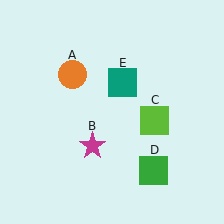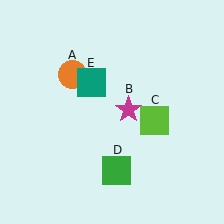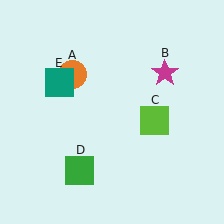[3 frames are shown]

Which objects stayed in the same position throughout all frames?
Orange circle (object A) and lime square (object C) remained stationary.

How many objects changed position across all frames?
3 objects changed position: magenta star (object B), green square (object D), teal square (object E).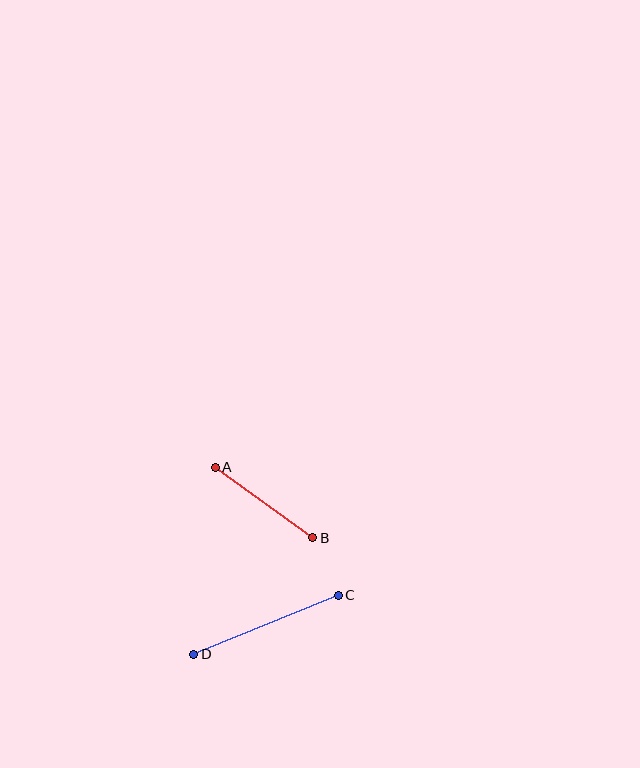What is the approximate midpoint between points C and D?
The midpoint is at approximately (266, 625) pixels.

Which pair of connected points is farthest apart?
Points C and D are farthest apart.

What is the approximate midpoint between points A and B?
The midpoint is at approximately (264, 503) pixels.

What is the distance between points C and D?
The distance is approximately 156 pixels.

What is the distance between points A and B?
The distance is approximately 120 pixels.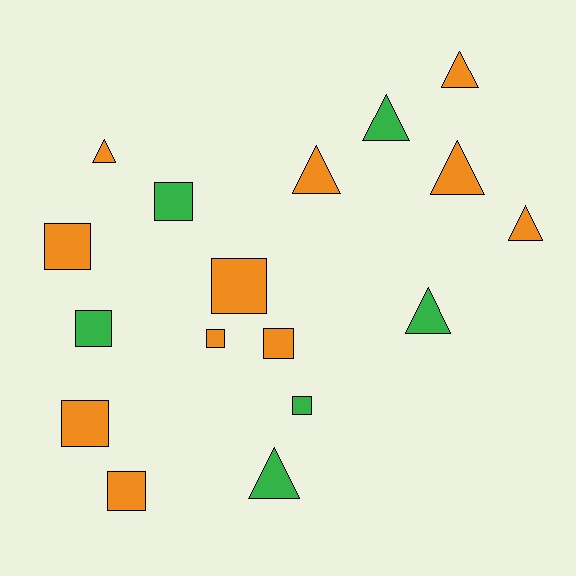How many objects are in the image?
There are 17 objects.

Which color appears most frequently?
Orange, with 11 objects.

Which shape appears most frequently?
Square, with 9 objects.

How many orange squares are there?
There are 6 orange squares.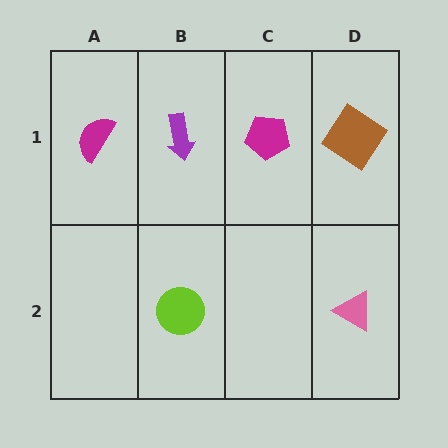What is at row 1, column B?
A purple arrow.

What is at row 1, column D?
A brown diamond.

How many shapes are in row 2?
2 shapes.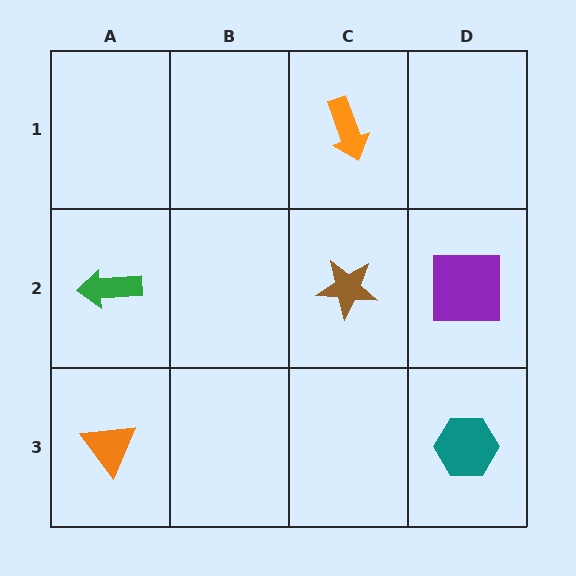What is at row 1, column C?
An orange arrow.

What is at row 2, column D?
A purple square.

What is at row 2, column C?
A brown star.